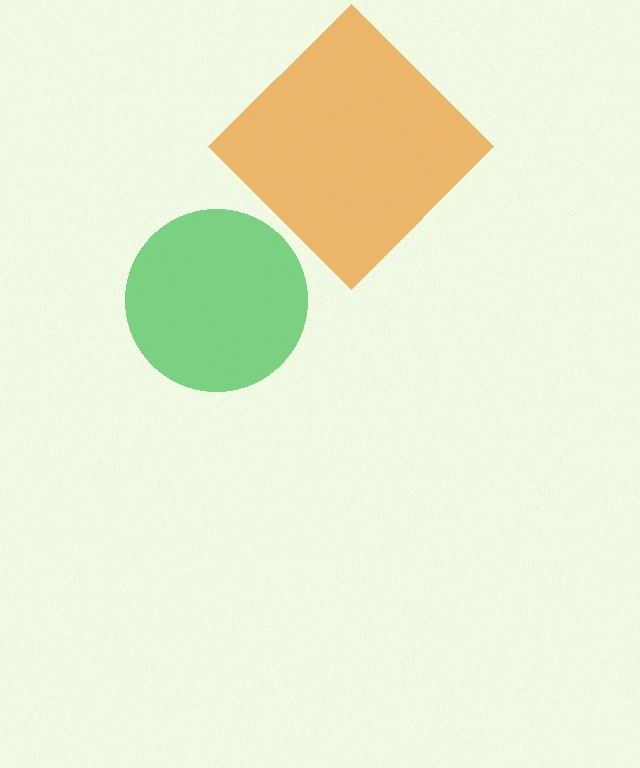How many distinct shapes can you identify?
There are 2 distinct shapes: a green circle, an orange diamond.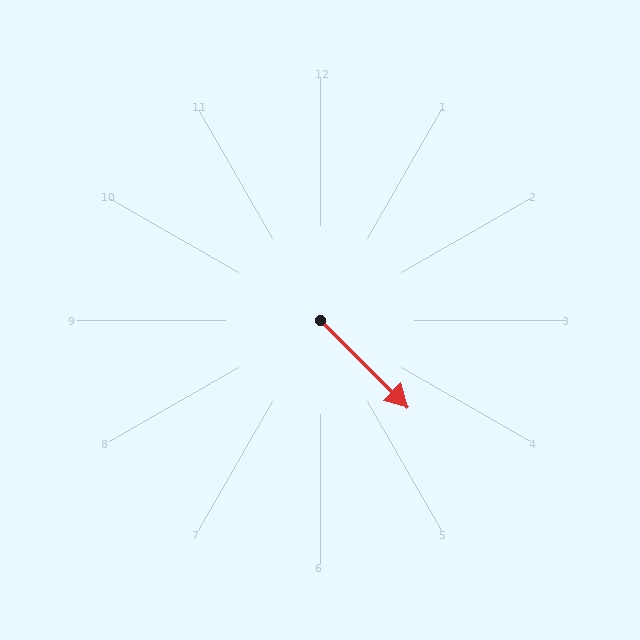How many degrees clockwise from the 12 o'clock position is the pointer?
Approximately 135 degrees.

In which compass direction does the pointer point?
Southeast.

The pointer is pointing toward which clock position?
Roughly 4 o'clock.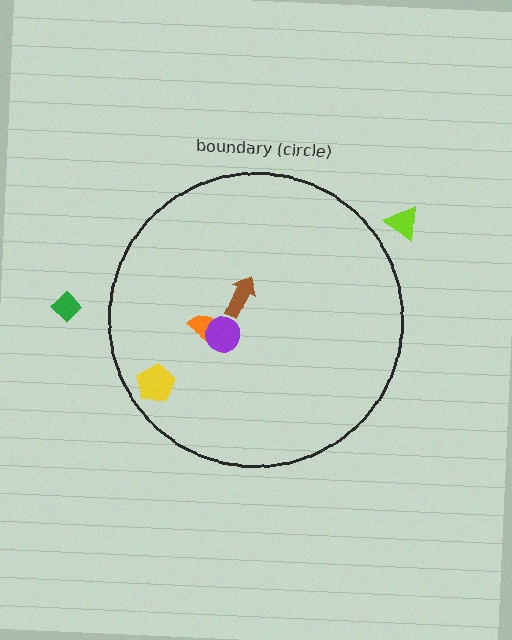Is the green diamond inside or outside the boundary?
Outside.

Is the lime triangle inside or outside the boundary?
Outside.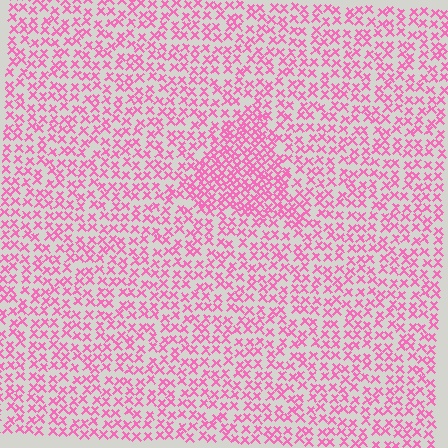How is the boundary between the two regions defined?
The boundary is defined by a change in element density (approximately 1.8x ratio). All elements are the same color, size, and shape.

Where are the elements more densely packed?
The elements are more densely packed inside the triangle boundary.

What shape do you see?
I see a triangle.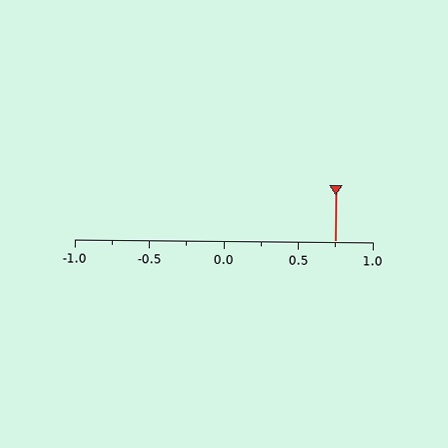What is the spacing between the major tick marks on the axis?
The major ticks are spaced 0.5 apart.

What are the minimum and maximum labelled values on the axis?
The axis runs from -1.0 to 1.0.